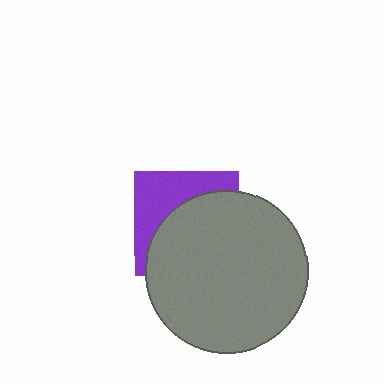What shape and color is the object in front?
The object in front is a gray circle.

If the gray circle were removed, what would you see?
You would see the complete purple square.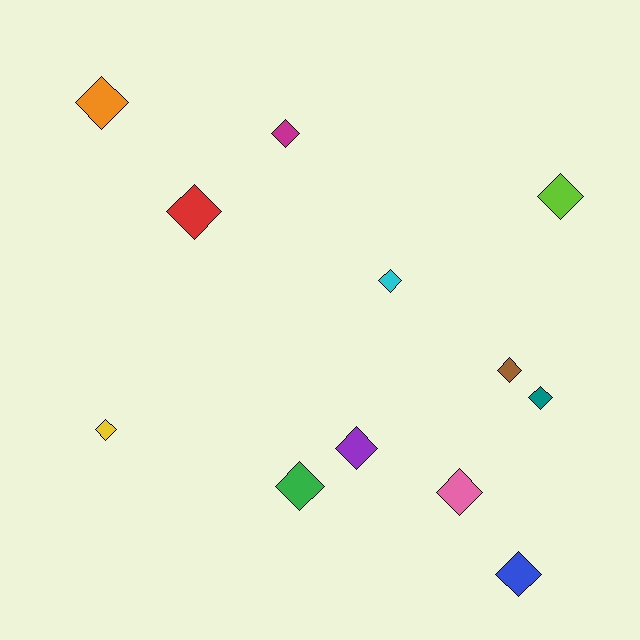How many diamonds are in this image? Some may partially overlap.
There are 12 diamonds.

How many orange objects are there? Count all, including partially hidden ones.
There is 1 orange object.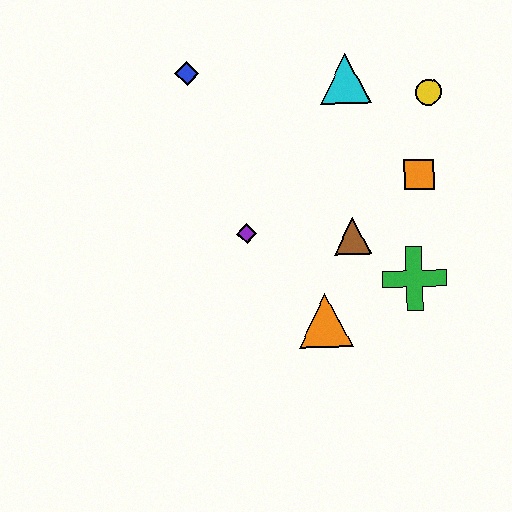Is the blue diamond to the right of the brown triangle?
No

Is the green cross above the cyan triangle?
No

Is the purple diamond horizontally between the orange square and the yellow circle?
No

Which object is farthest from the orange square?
The blue diamond is farthest from the orange square.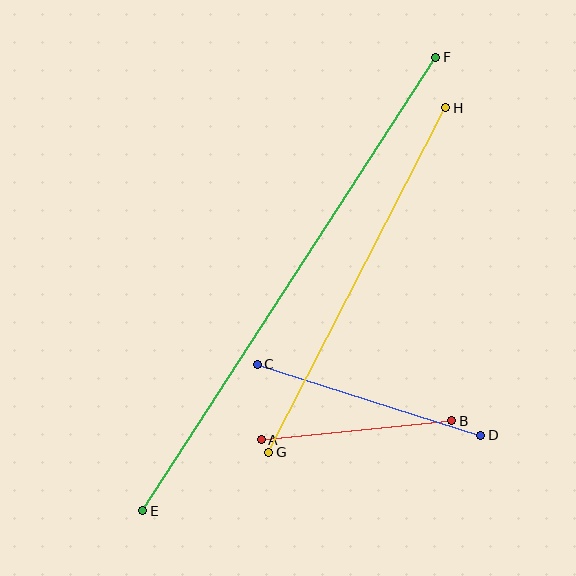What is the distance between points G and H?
The distance is approximately 387 pixels.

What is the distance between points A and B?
The distance is approximately 192 pixels.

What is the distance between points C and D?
The distance is approximately 235 pixels.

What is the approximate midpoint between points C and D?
The midpoint is at approximately (369, 400) pixels.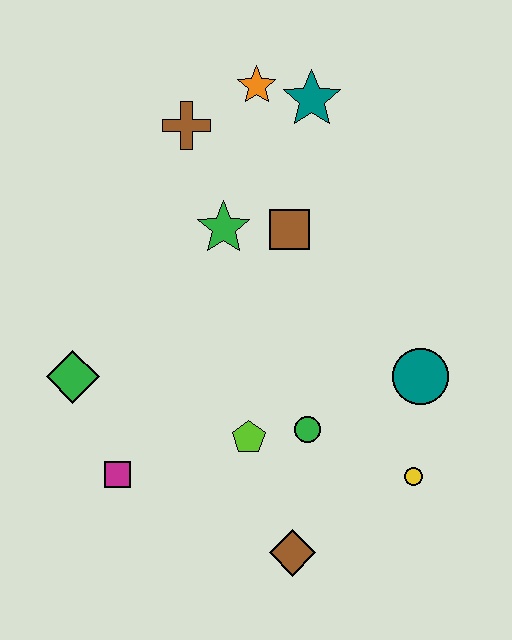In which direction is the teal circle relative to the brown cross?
The teal circle is below the brown cross.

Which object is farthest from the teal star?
The brown diamond is farthest from the teal star.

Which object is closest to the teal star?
The orange star is closest to the teal star.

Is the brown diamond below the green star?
Yes